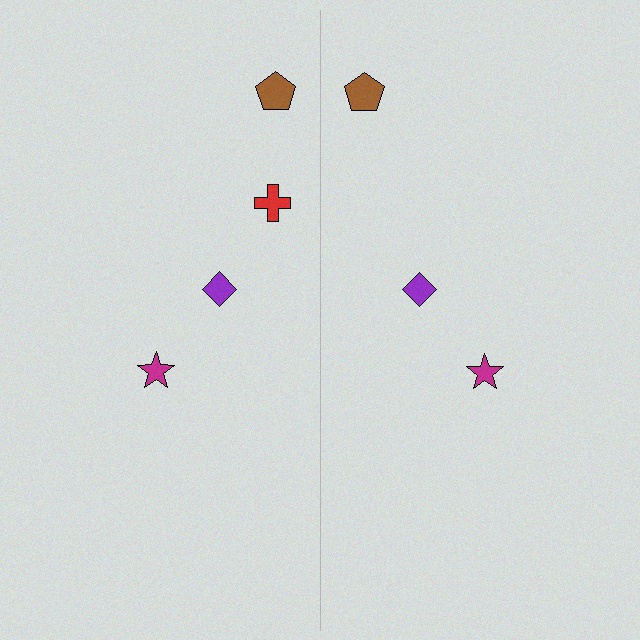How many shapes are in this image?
There are 7 shapes in this image.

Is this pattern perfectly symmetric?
No, the pattern is not perfectly symmetric. A red cross is missing from the right side.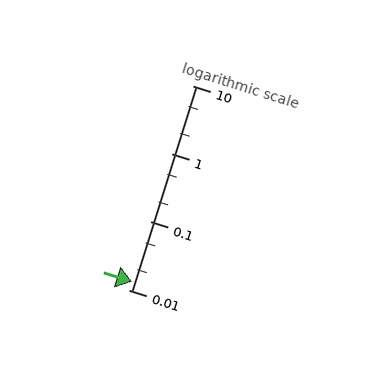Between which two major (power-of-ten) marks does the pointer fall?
The pointer is between 0.01 and 0.1.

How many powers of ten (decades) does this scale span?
The scale spans 3 decades, from 0.01 to 10.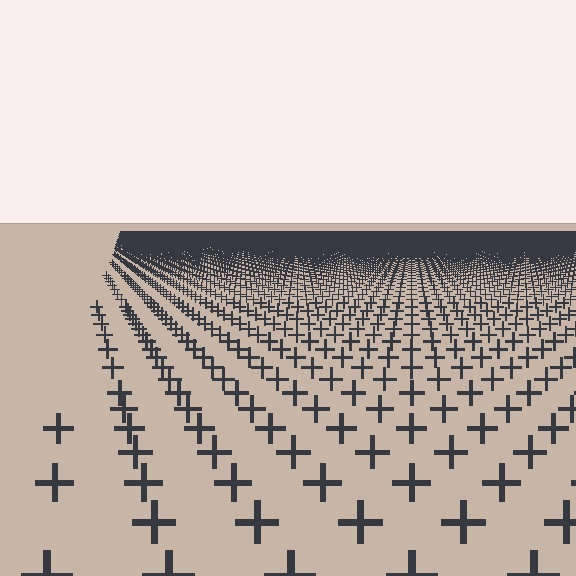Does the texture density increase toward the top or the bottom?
Density increases toward the top.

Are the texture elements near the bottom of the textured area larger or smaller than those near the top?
Larger. Near the bottom, elements are closer to the viewer and appear at a bigger on-screen size.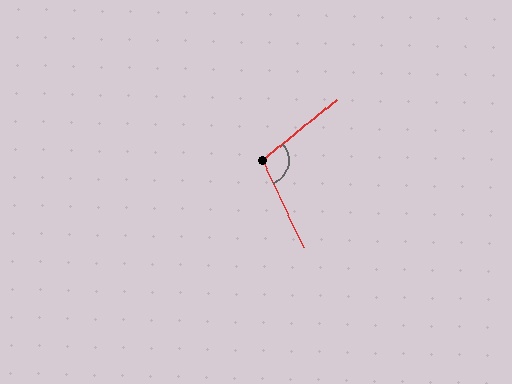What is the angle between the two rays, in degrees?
Approximately 104 degrees.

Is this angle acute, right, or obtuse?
It is obtuse.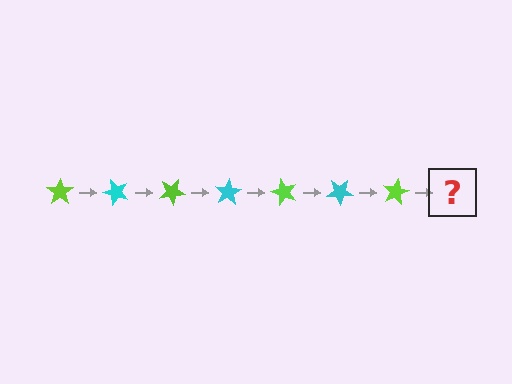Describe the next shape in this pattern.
It should be a cyan star, rotated 350 degrees from the start.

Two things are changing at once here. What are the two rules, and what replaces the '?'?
The two rules are that it rotates 50 degrees each step and the color cycles through lime and cyan. The '?' should be a cyan star, rotated 350 degrees from the start.